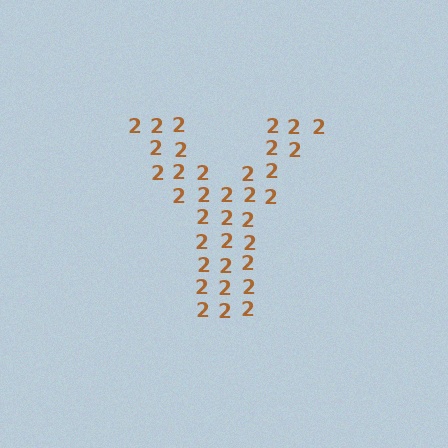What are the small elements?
The small elements are digit 2's.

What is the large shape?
The large shape is the letter Y.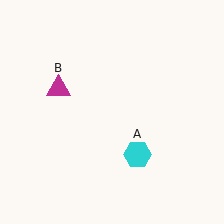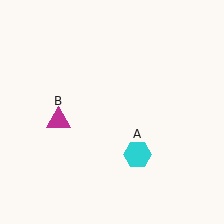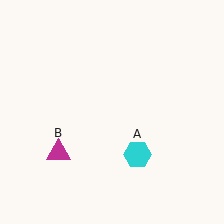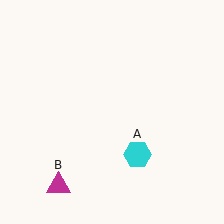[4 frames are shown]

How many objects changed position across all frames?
1 object changed position: magenta triangle (object B).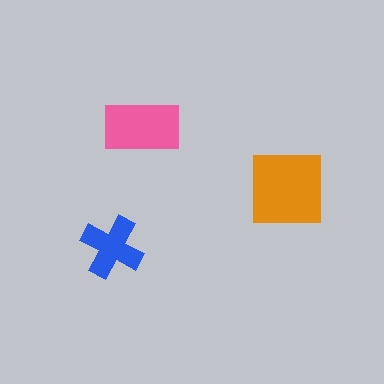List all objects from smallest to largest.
The blue cross, the pink rectangle, the orange square.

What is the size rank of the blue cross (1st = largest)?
3rd.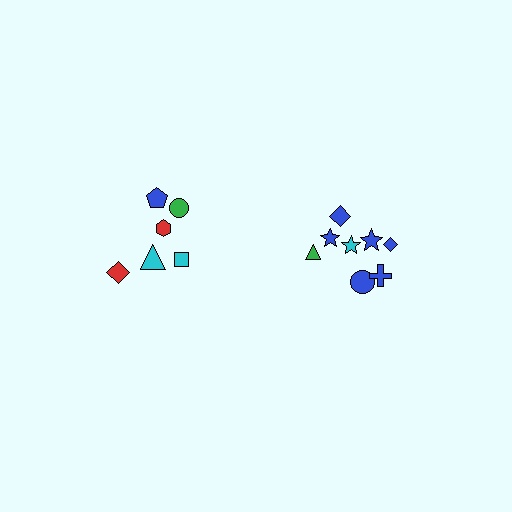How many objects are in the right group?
There are 8 objects.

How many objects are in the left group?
There are 6 objects.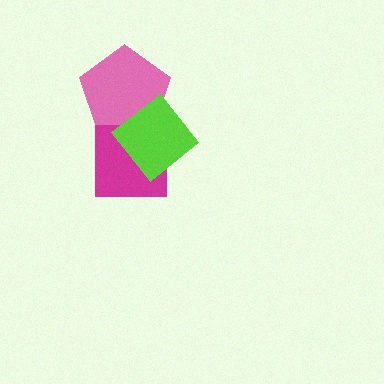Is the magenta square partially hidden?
Yes, it is partially covered by another shape.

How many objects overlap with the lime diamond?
2 objects overlap with the lime diamond.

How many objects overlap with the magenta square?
2 objects overlap with the magenta square.